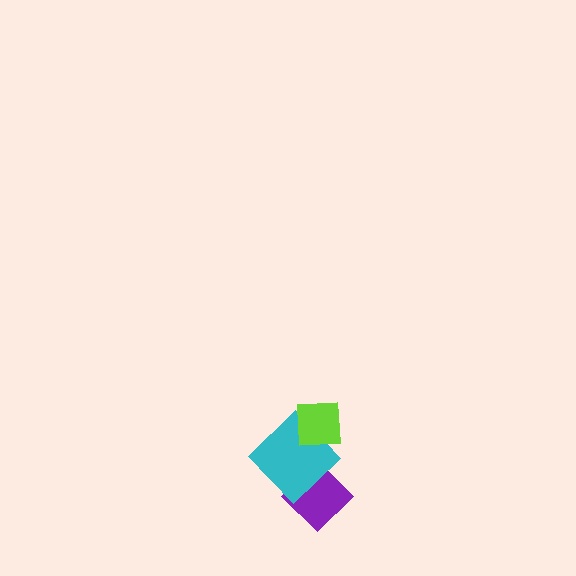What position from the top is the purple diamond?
The purple diamond is 3rd from the top.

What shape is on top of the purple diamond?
The cyan diamond is on top of the purple diamond.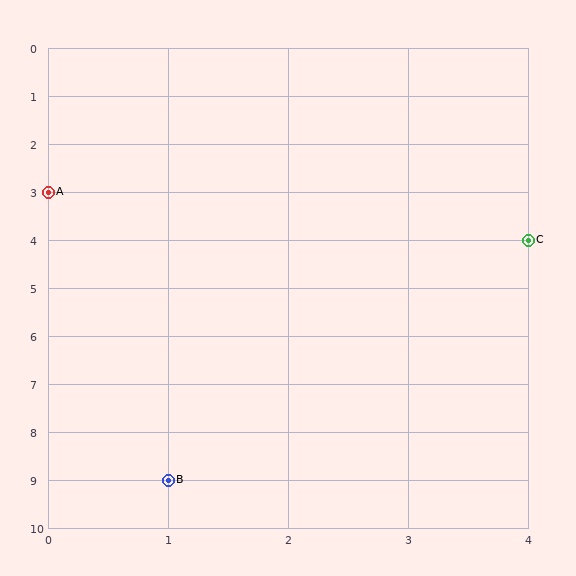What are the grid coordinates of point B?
Point B is at grid coordinates (1, 9).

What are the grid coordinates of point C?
Point C is at grid coordinates (4, 4).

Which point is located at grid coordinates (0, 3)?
Point A is at (0, 3).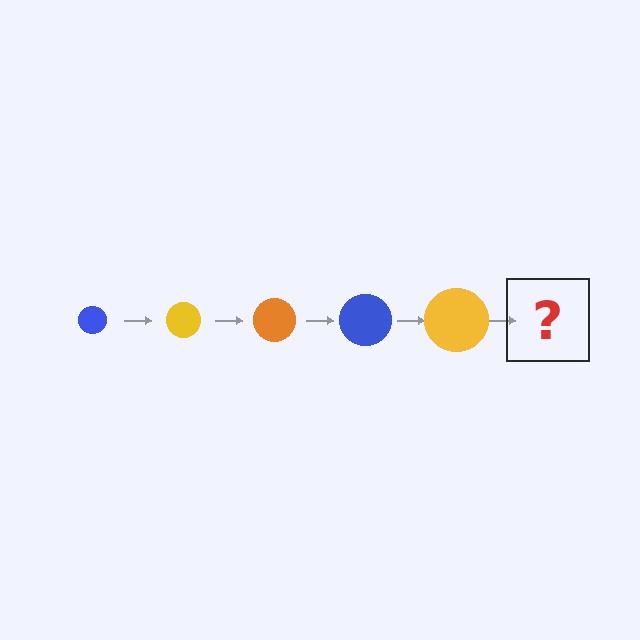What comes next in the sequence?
The next element should be an orange circle, larger than the previous one.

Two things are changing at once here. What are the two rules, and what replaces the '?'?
The two rules are that the circle grows larger each step and the color cycles through blue, yellow, and orange. The '?' should be an orange circle, larger than the previous one.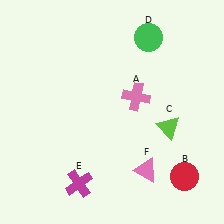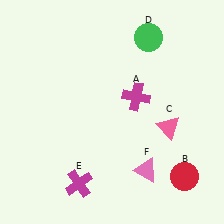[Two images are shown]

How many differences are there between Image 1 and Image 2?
There are 2 differences between the two images.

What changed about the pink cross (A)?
In Image 1, A is pink. In Image 2, it changed to magenta.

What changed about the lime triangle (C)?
In Image 1, C is lime. In Image 2, it changed to pink.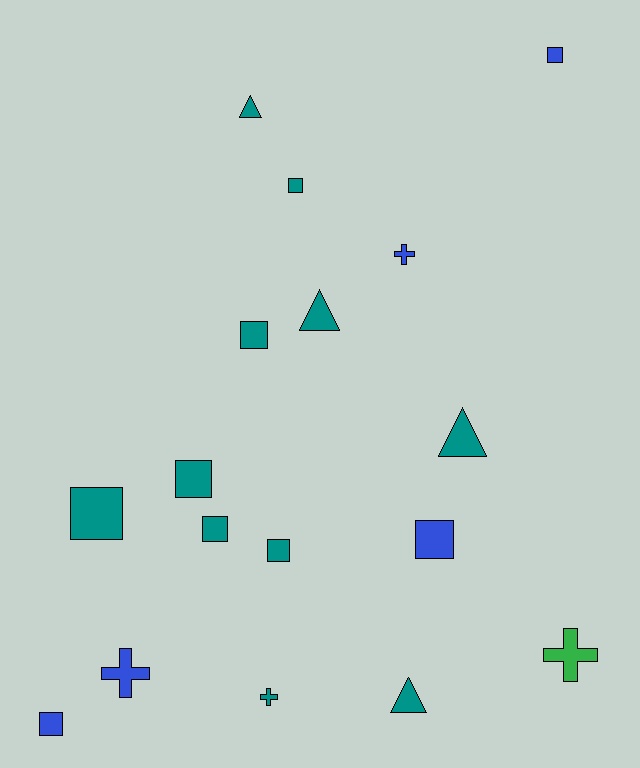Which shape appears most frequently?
Square, with 9 objects.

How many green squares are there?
There are no green squares.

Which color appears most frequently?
Teal, with 11 objects.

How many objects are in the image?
There are 17 objects.